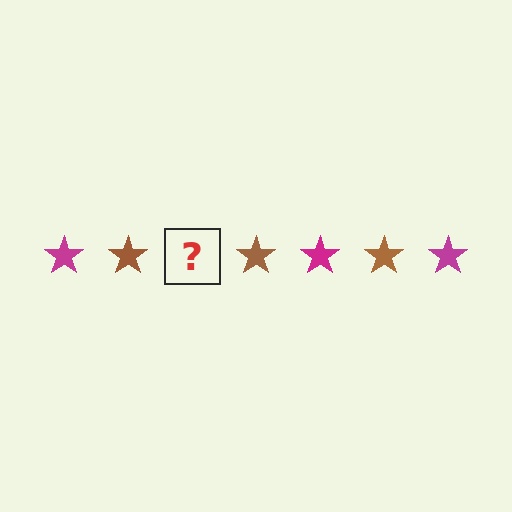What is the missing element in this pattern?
The missing element is a magenta star.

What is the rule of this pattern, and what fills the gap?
The rule is that the pattern cycles through magenta, brown stars. The gap should be filled with a magenta star.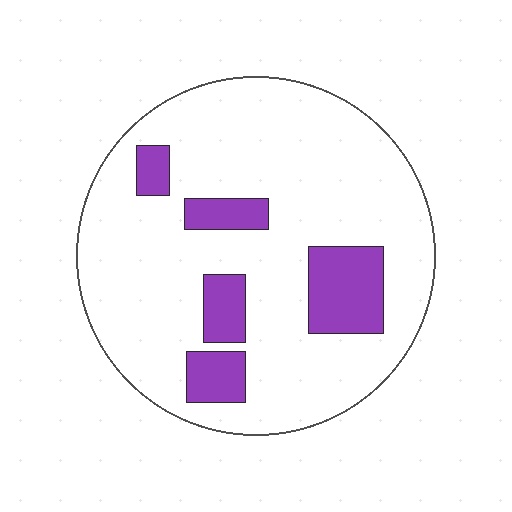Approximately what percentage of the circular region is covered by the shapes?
Approximately 15%.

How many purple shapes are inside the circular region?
5.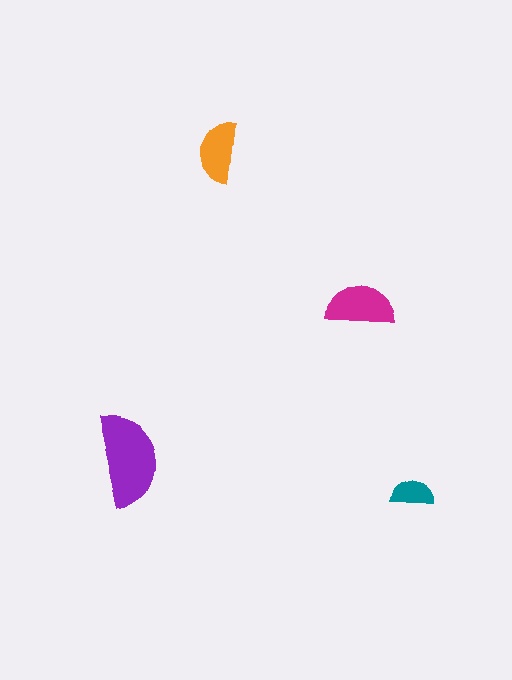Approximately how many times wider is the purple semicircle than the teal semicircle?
About 2 times wider.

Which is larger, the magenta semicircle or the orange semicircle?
The magenta one.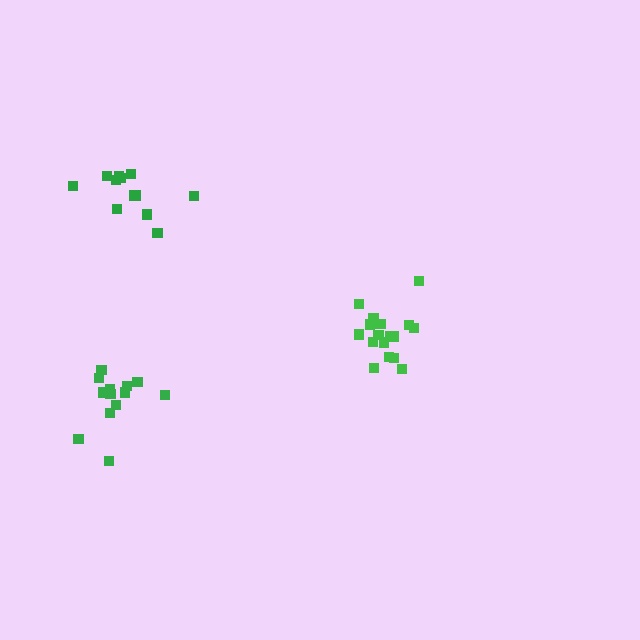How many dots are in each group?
Group 1: 12 dots, Group 2: 13 dots, Group 3: 17 dots (42 total).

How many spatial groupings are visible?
There are 3 spatial groupings.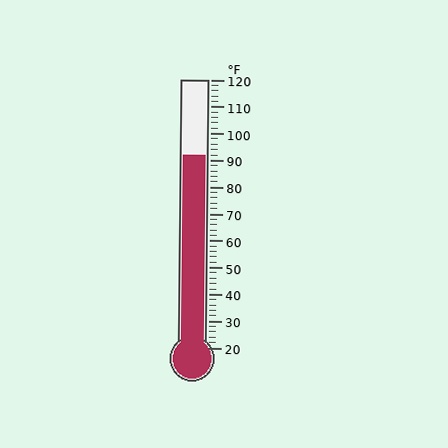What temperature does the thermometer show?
The thermometer shows approximately 92°F.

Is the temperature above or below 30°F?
The temperature is above 30°F.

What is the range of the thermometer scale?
The thermometer scale ranges from 20°F to 120°F.